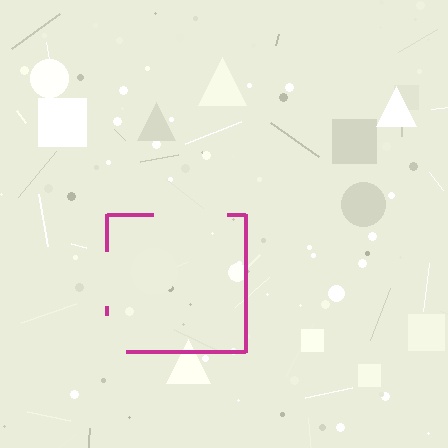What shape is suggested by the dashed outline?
The dashed outline suggests a square.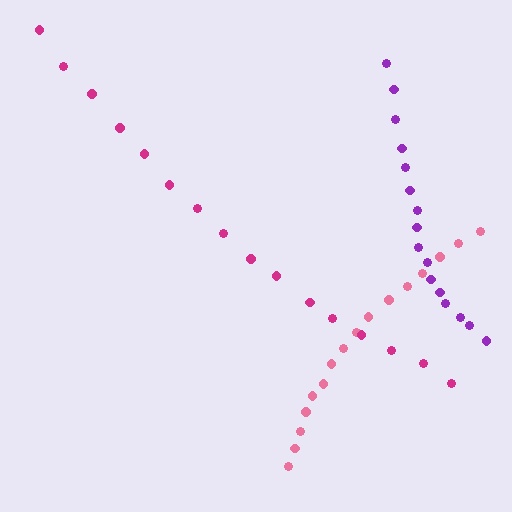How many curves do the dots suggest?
There are 3 distinct paths.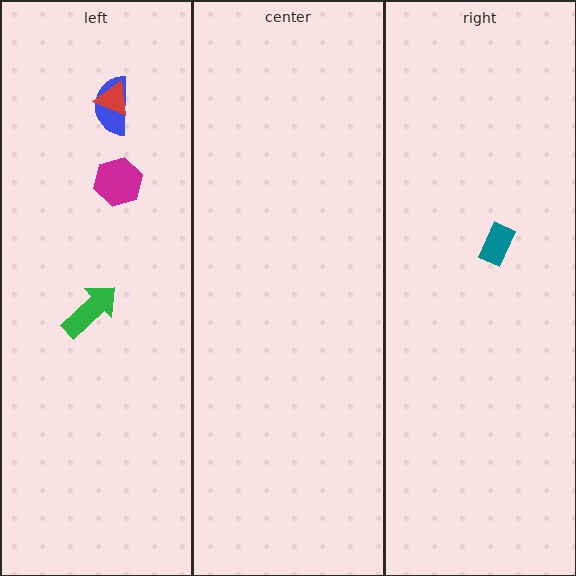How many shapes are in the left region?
4.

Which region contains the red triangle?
The left region.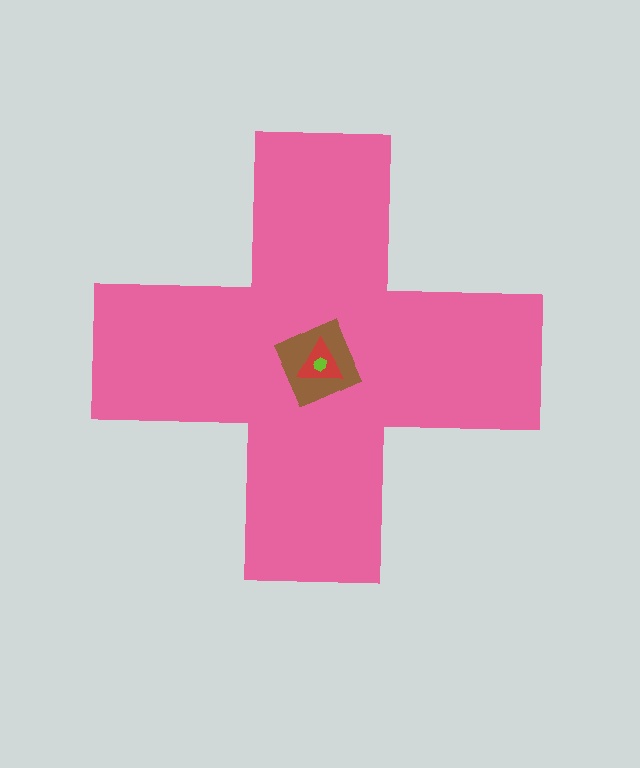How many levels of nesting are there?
4.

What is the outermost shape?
The pink cross.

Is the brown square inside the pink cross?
Yes.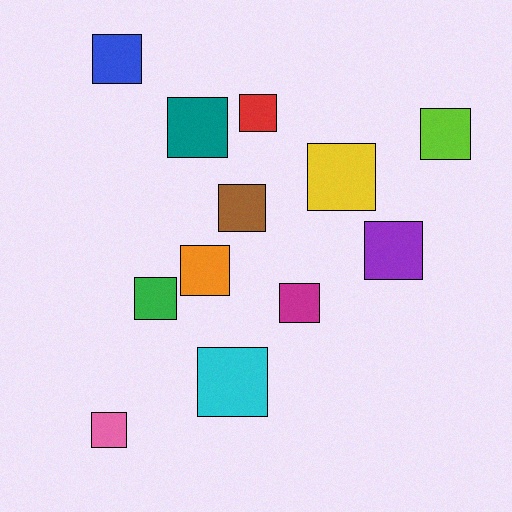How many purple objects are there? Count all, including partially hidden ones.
There is 1 purple object.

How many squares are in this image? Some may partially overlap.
There are 12 squares.